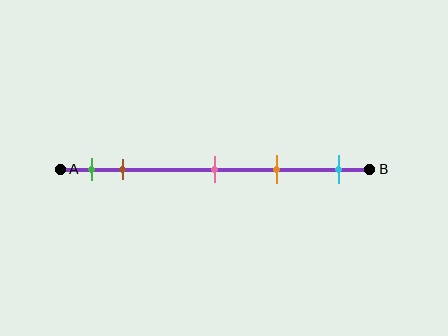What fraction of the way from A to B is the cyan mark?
The cyan mark is approximately 90% (0.9) of the way from A to B.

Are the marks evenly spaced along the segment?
No, the marks are not evenly spaced.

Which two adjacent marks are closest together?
The green and brown marks are the closest adjacent pair.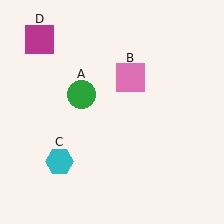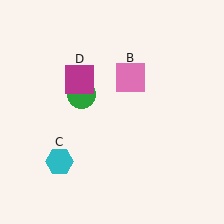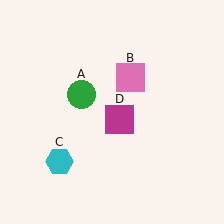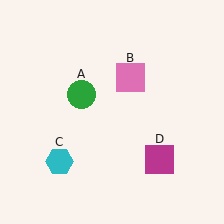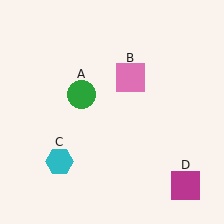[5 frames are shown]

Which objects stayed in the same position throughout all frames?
Green circle (object A) and pink square (object B) and cyan hexagon (object C) remained stationary.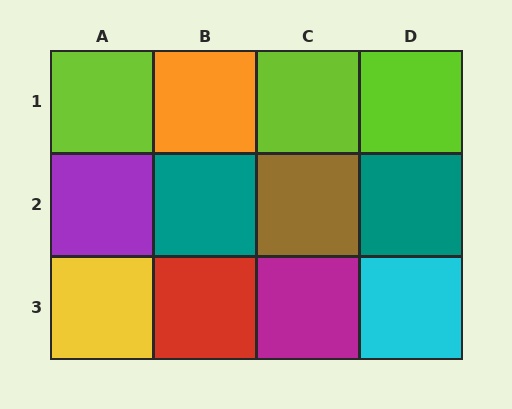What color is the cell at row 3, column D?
Cyan.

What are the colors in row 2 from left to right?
Purple, teal, brown, teal.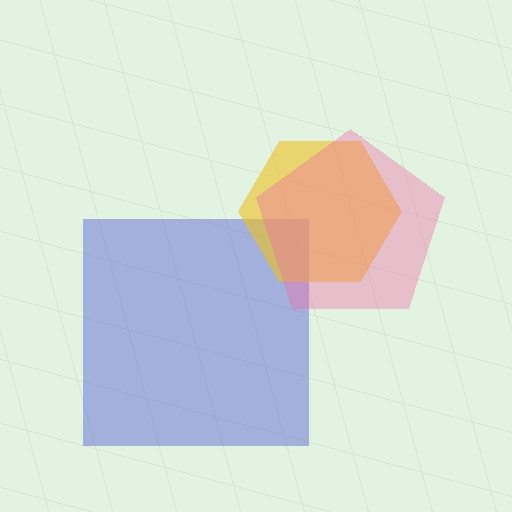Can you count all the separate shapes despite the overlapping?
Yes, there are 3 separate shapes.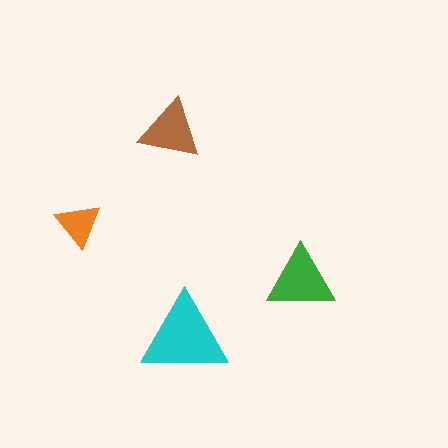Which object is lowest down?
The cyan triangle is bottommost.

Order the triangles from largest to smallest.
the cyan one, the green one, the brown one, the orange one.